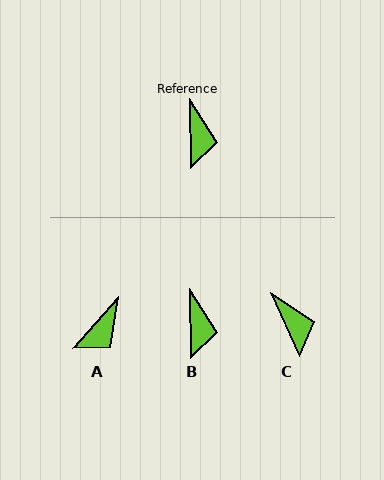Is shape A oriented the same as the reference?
No, it is off by about 42 degrees.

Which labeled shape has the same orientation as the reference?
B.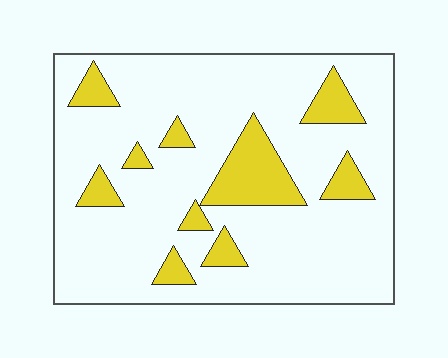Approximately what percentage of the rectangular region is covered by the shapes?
Approximately 15%.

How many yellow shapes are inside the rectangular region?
10.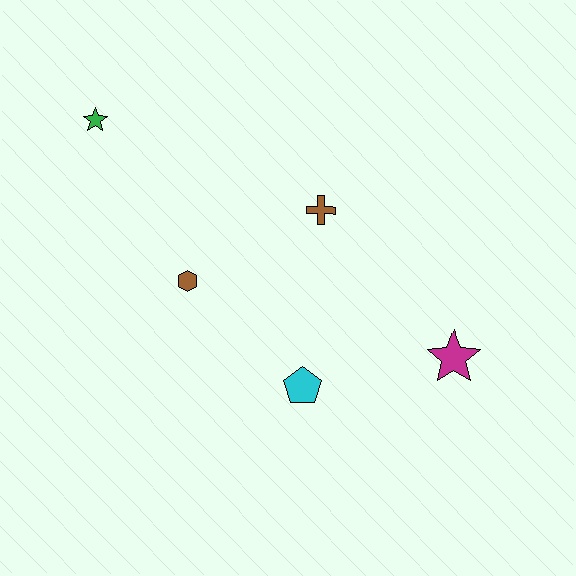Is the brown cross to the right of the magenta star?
No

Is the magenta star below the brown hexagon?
Yes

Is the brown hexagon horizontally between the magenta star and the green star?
Yes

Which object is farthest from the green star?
The magenta star is farthest from the green star.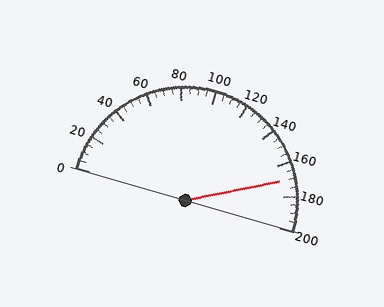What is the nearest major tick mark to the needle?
The nearest major tick mark is 160.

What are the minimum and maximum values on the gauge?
The gauge ranges from 0 to 200.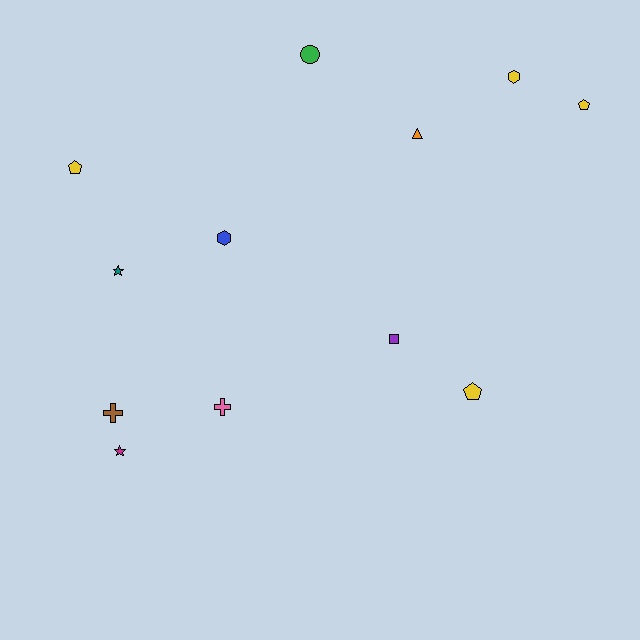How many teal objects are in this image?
There is 1 teal object.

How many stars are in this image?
There are 2 stars.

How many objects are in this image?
There are 12 objects.